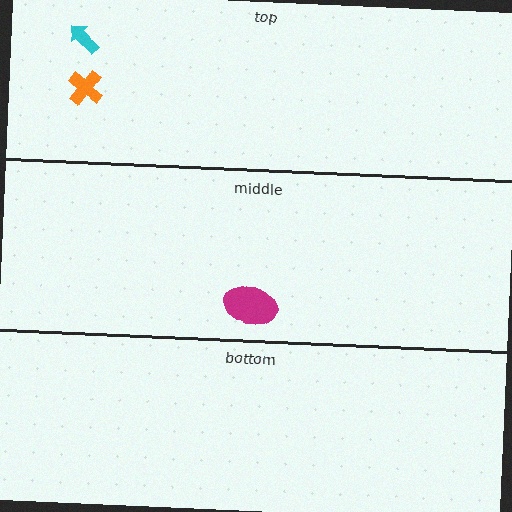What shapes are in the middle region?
The magenta ellipse.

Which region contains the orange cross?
The top region.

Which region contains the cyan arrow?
The top region.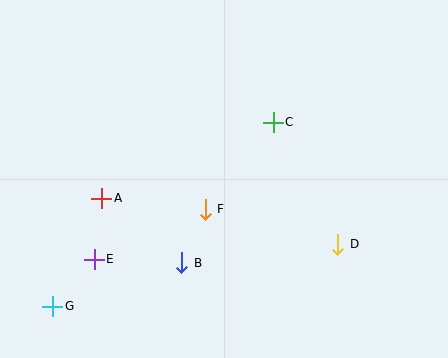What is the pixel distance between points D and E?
The distance between D and E is 244 pixels.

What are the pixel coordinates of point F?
Point F is at (205, 209).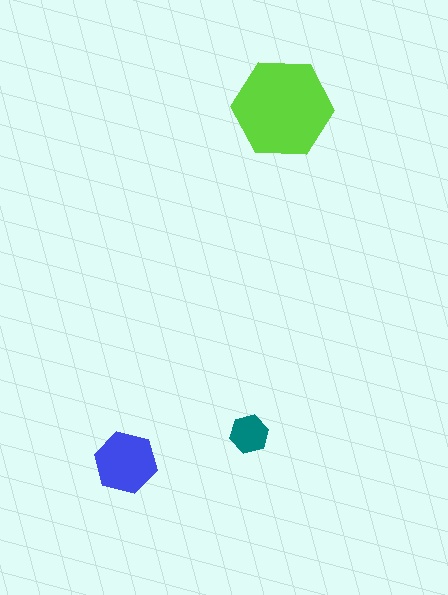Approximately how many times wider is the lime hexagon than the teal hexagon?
About 2.5 times wider.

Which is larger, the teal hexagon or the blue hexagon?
The blue one.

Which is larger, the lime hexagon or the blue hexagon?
The lime one.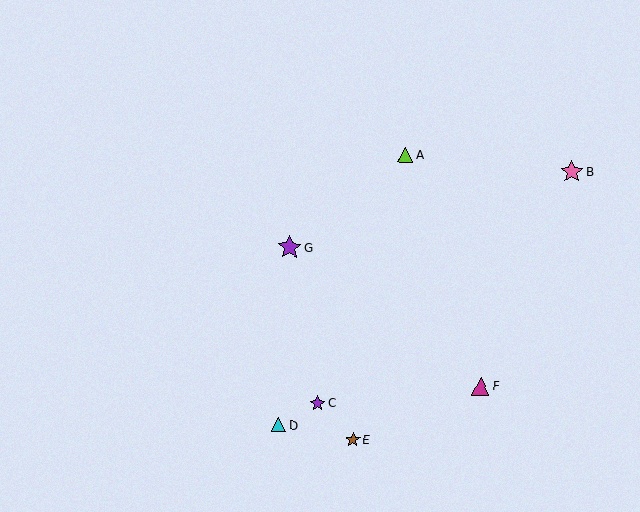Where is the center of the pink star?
The center of the pink star is at (571, 172).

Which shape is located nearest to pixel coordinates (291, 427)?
The cyan triangle (labeled D) at (278, 425) is nearest to that location.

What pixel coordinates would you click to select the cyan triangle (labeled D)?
Click at (278, 425) to select the cyan triangle D.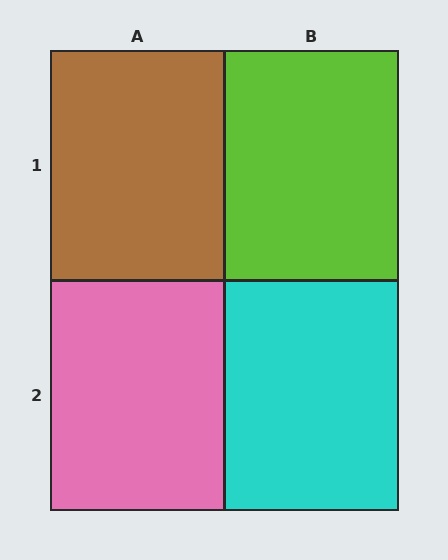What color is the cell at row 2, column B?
Cyan.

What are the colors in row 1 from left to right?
Brown, lime.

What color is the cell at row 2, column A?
Pink.